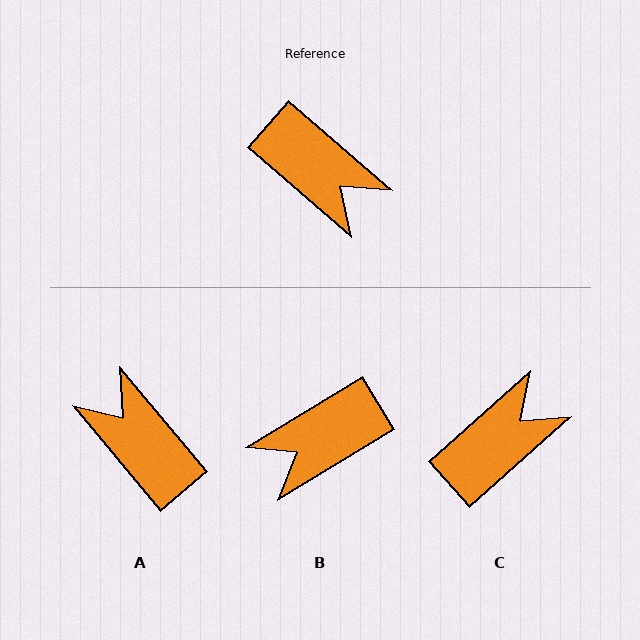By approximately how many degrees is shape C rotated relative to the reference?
Approximately 82 degrees counter-clockwise.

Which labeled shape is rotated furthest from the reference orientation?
A, about 171 degrees away.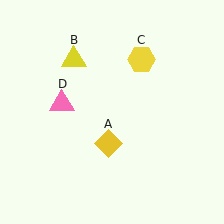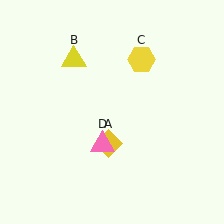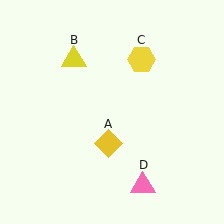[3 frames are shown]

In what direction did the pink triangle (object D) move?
The pink triangle (object D) moved down and to the right.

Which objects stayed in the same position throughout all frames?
Yellow diamond (object A) and yellow triangle (object B) and yellow hexagon (object C) remained stationary.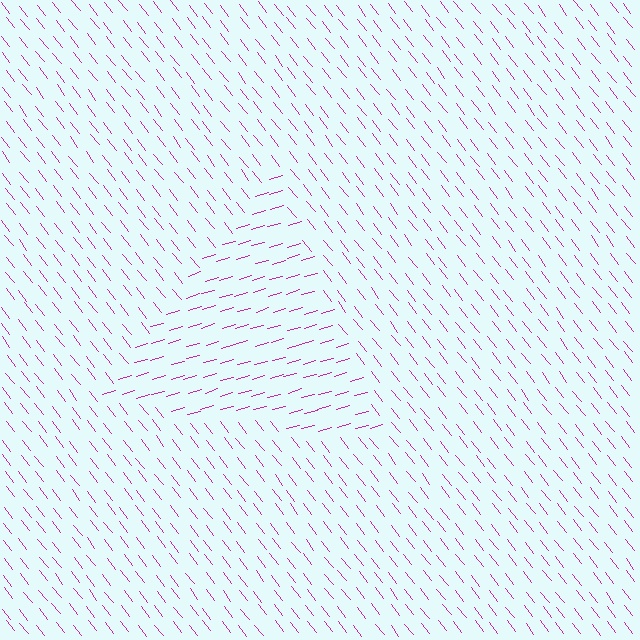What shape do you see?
I see a triangle.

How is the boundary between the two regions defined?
The boundary is defined purely by a change in line orientation (approximately 68 degrees difference). All lines are the same color and thickness.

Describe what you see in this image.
The image is filled with small magenta line segments. A triangle region in the image has lines oriented differently from the surrounding lines, creating a visible texture boundary.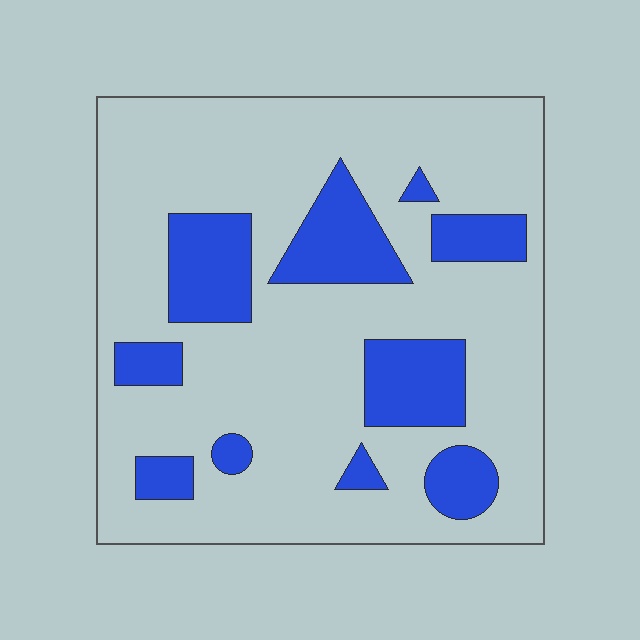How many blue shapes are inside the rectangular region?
10.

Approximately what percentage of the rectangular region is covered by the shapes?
Approximately 25%.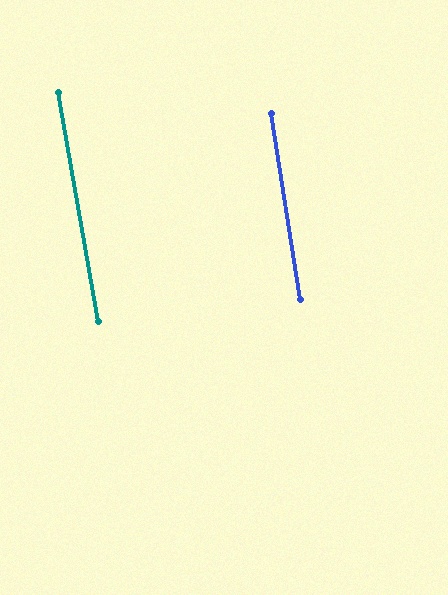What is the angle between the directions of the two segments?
Approximately 1 degree.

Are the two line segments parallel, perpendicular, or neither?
Parallel — their directions differ by only 1.1°.